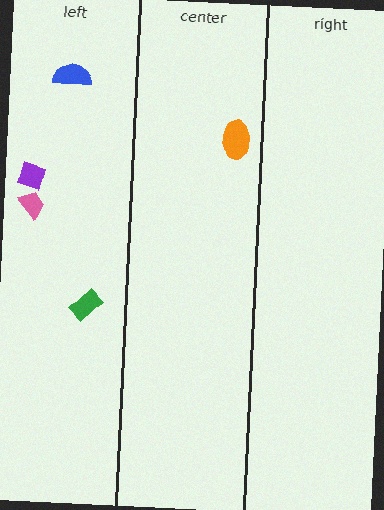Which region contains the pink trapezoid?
The left region.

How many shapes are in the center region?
1.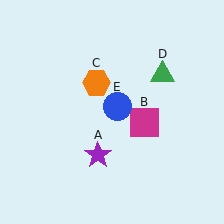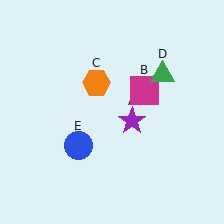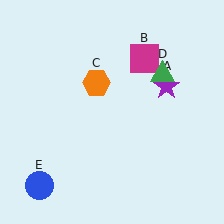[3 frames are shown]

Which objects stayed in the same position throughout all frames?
Orange hexagon (object C) and green triangle (object D) remained stationary.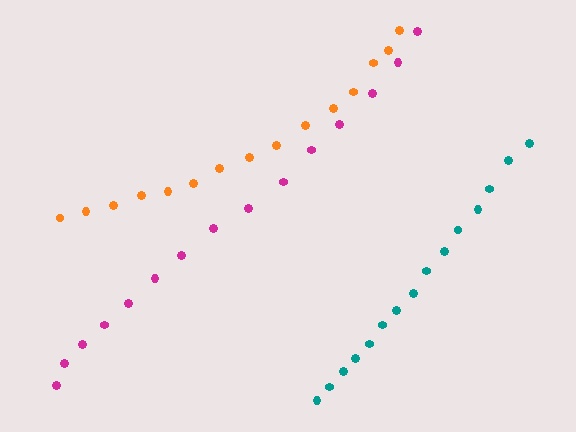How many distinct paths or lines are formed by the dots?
There are 3 distinct paths.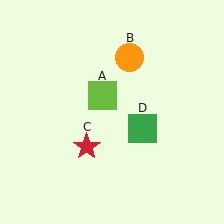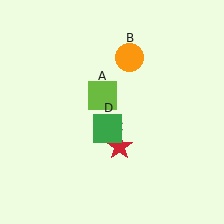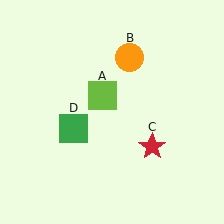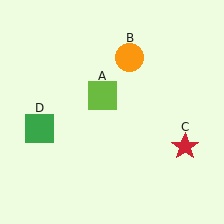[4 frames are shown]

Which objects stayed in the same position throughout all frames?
Lime square (object A) and orange circle (object B) remained stationary.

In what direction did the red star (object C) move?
The red star (object C) moved right.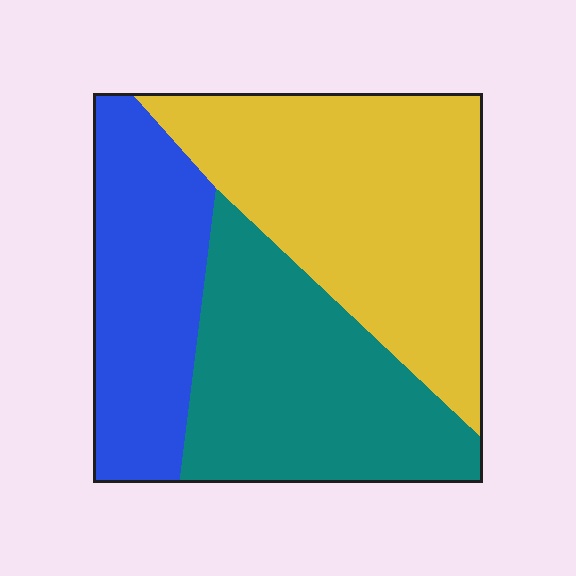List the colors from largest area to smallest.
From largest to smallest: yellow, teal, blue.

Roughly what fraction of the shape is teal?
Teal takes up about one third (1/3) of the shape.